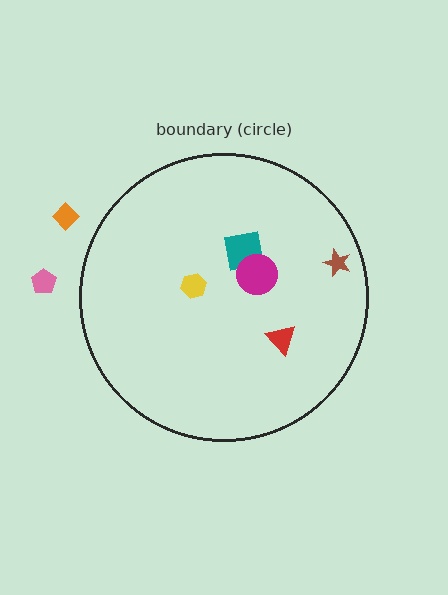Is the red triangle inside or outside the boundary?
Inside.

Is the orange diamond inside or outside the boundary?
Outside.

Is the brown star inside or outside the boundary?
Inside.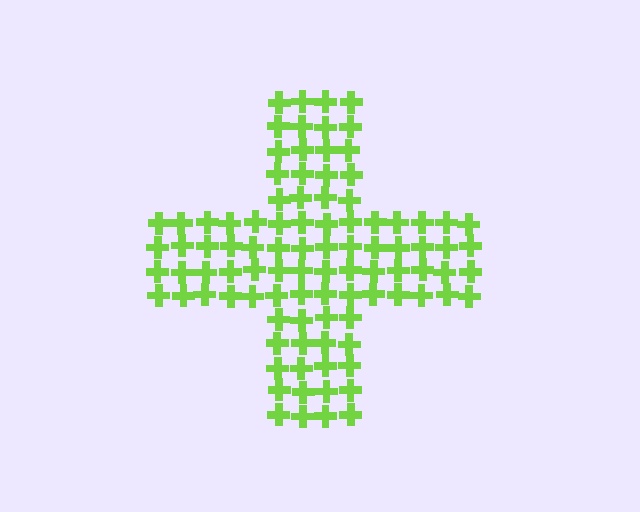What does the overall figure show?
The overall figure shows a cross.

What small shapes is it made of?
It is made of small crosses.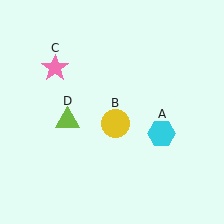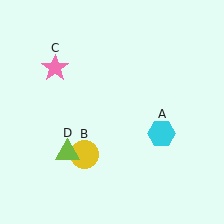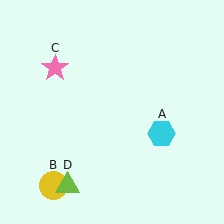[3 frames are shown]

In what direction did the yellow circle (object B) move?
The yellow circle (object B) moved down and to the left.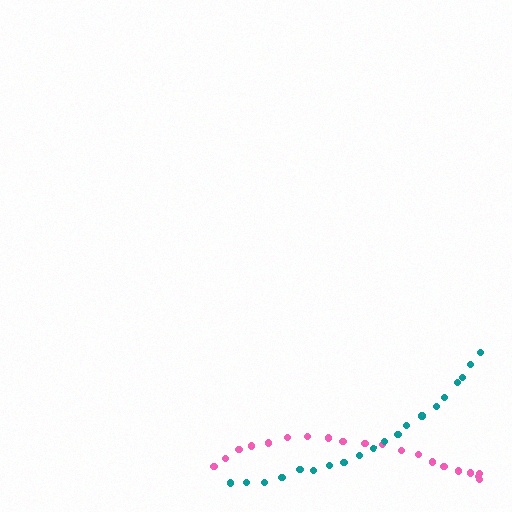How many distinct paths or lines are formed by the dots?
There are 2 distinct paths.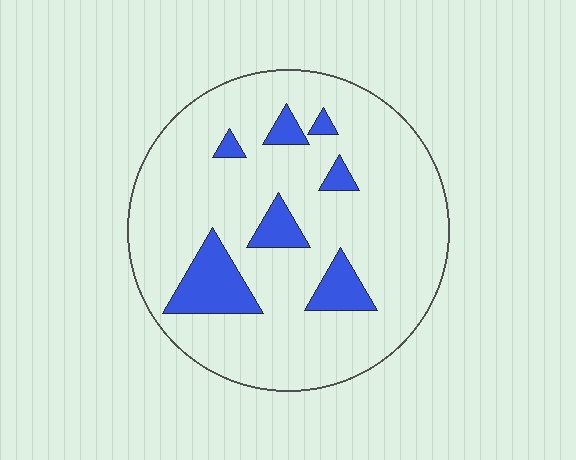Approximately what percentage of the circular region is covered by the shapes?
Approximately 15%.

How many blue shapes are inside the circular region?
7.